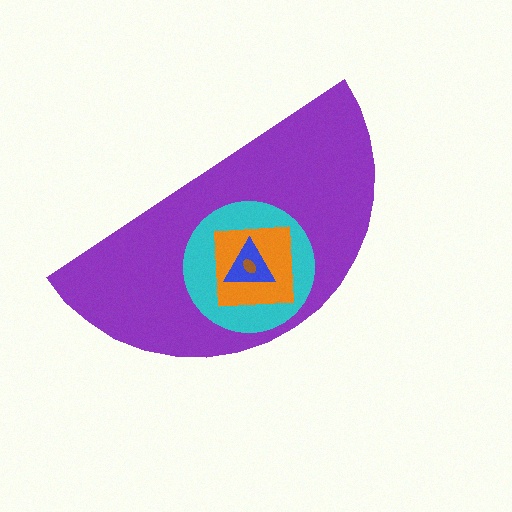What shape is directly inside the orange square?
The blue triangle.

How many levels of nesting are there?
5.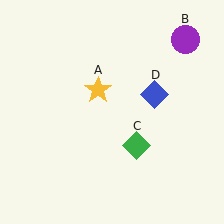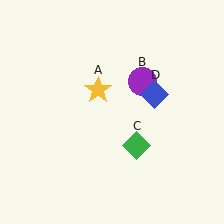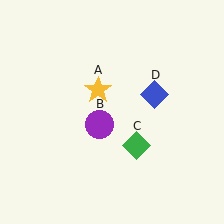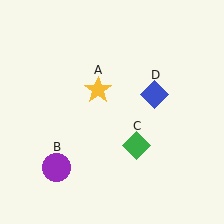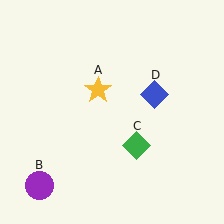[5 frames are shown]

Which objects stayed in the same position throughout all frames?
Yellow star (object A) and green diamond (object C) and blue diamond (object D) remained stationary.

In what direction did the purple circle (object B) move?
The purple circle (object B) moved down and to the left.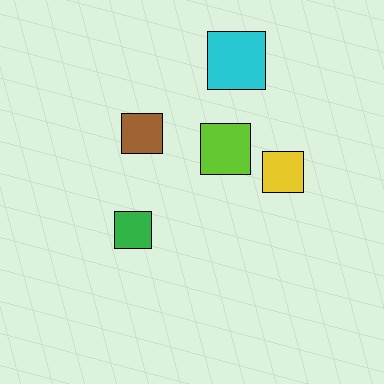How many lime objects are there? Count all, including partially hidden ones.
There is 1 lime object.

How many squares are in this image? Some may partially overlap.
There are 5 squares.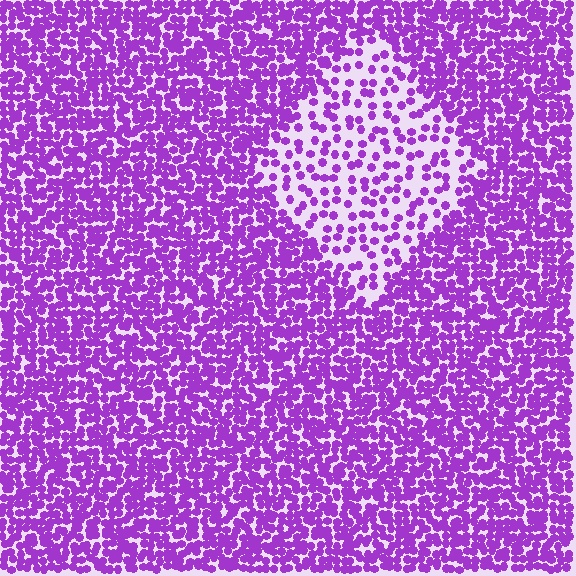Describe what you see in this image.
The image contains small purple elements arranged at two different densities. A diamond-shaped region is visible where the elements are less densely packed than the surrounding area.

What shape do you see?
I see a diamond.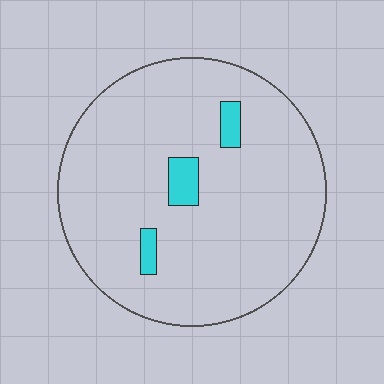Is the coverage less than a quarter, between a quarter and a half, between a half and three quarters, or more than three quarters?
Less than a quarter.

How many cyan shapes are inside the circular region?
3.